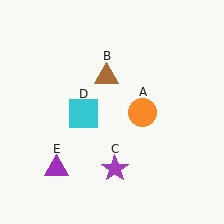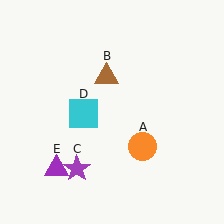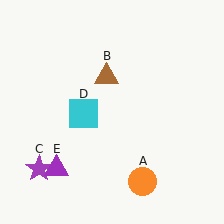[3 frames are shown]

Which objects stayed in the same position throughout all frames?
Brown triangle (object B) and cyan square (object D) and purple triangle (object E) remained stationary.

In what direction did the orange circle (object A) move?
The orange circle (object A) moved down.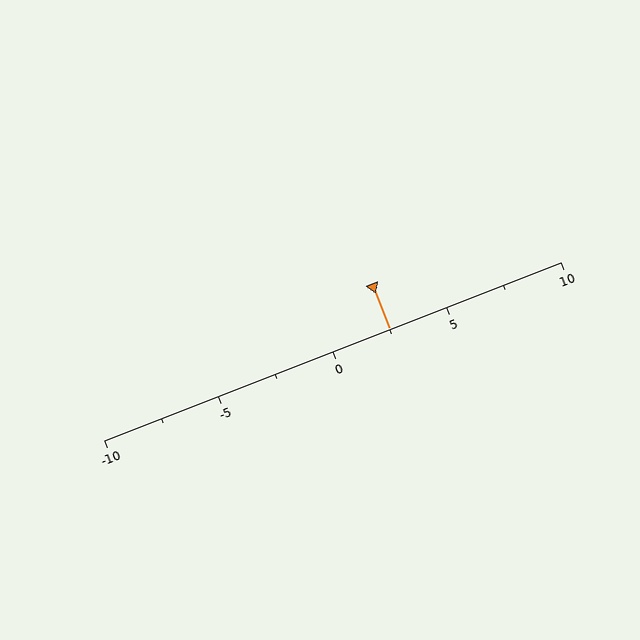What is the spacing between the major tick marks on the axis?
The major ticks are spaced 5 apart.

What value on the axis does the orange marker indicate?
The marker indicates approximately 2.5.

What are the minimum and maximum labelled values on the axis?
The axis runs from -10 to 10.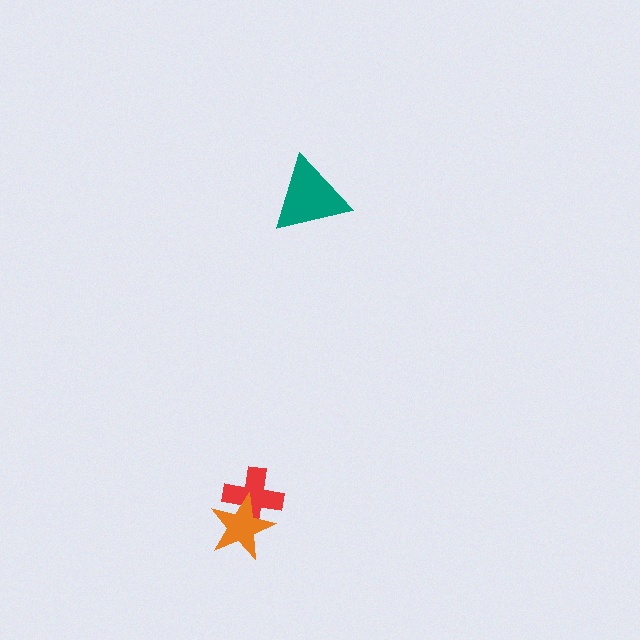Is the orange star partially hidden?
No, no other shape covers it.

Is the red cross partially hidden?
Yes, it is partially covered by another shape.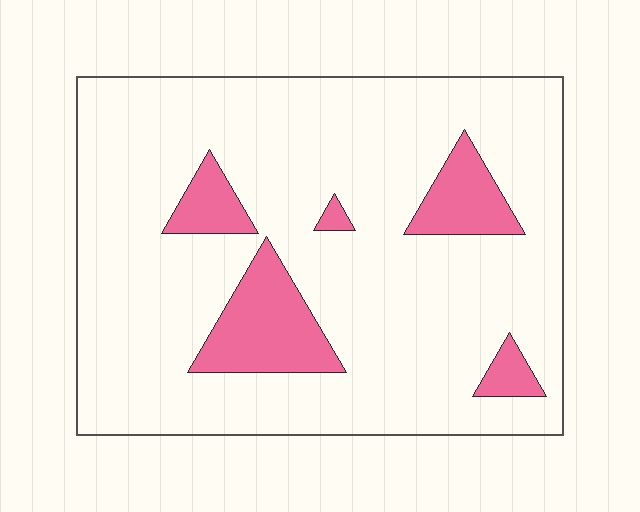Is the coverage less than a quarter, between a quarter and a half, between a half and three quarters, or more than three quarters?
Less than a quarter.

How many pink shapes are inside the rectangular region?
5.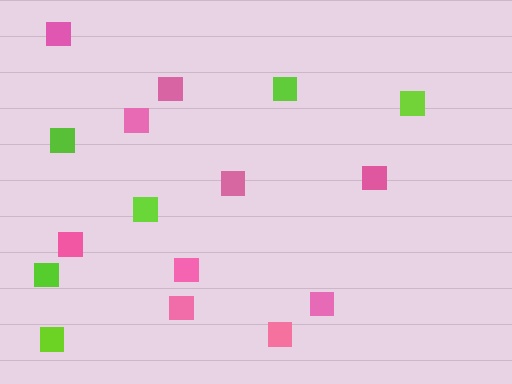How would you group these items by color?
There are 2 groups: one group of lime squares (6) and one group of pink squares (10).